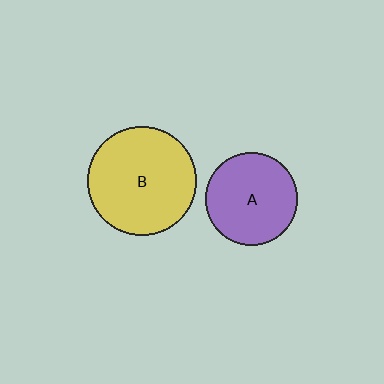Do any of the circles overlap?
No, none of the circles overlap.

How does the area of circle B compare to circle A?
Approximately 1.4 times.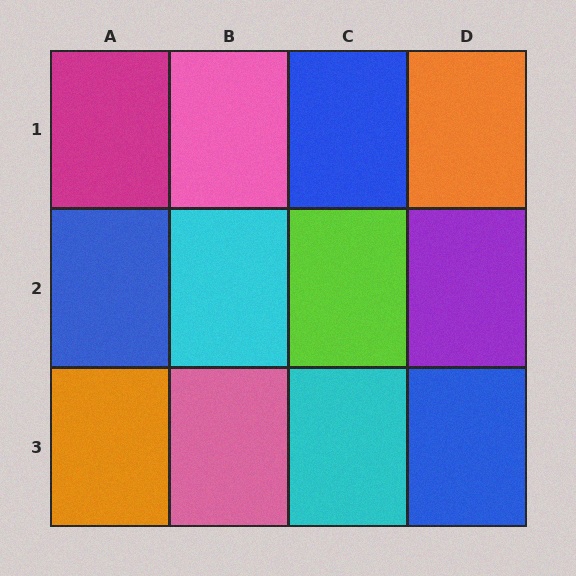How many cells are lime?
1 cell is lime.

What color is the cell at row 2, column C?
Lime.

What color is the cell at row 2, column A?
Blue.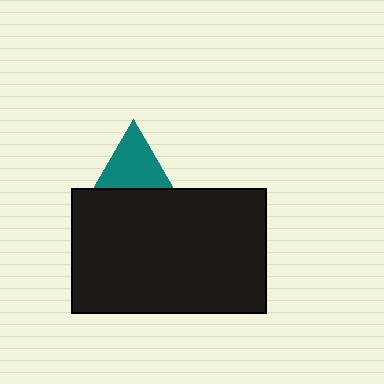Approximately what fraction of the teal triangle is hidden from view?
Roughly 31% of the teal triangle is hidden behind the black rectangle.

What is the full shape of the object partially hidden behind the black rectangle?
The partially hidden object is a teal triangle.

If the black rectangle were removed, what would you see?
You would see the complete teal triangle.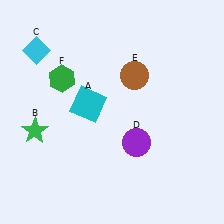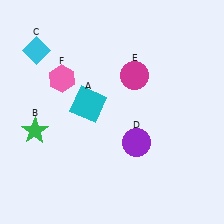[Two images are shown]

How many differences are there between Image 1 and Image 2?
There are 2 differences between the two images.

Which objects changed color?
E changed from brown to magenta. F changed from green to pink.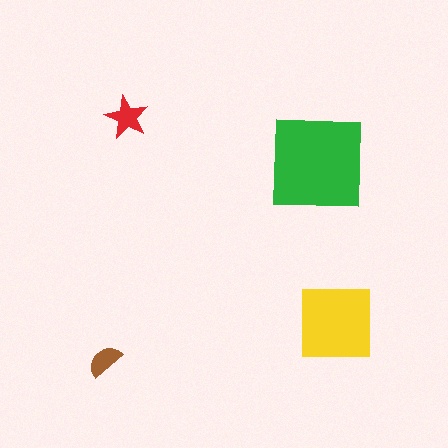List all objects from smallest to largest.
The brown semicircle, the red star, the yellow square, the green square.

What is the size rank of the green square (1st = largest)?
1st.